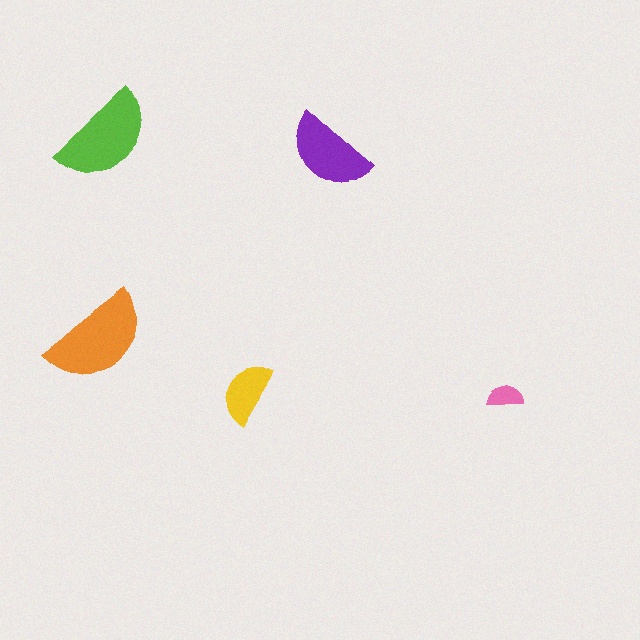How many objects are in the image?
There are 5 objects in the image.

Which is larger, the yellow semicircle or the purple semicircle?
The purple one.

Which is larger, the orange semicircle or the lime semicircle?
The orange one.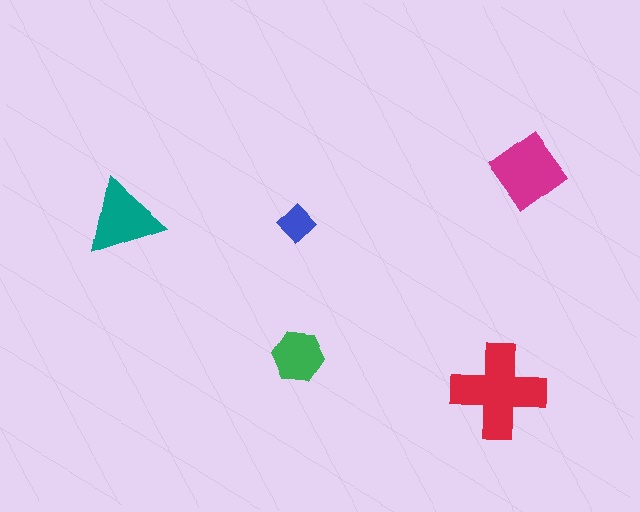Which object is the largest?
The red cross.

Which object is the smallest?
The blue diamond.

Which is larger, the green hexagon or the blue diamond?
The green hexagon.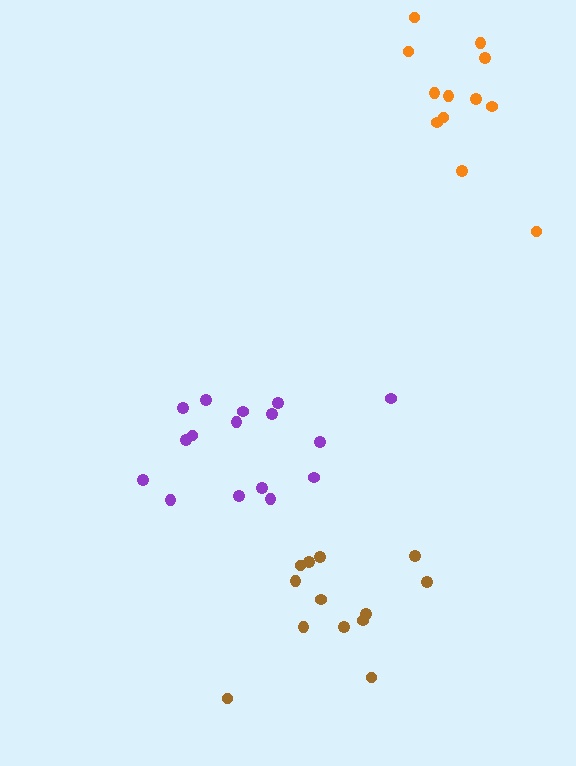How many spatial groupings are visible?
There are 3 spatial groupings.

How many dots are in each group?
Group 1: 16 dots, Group 2: 12 dots, Group 3: 13 dots (41 total).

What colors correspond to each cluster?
The clusters are colored: purple, orange, brown.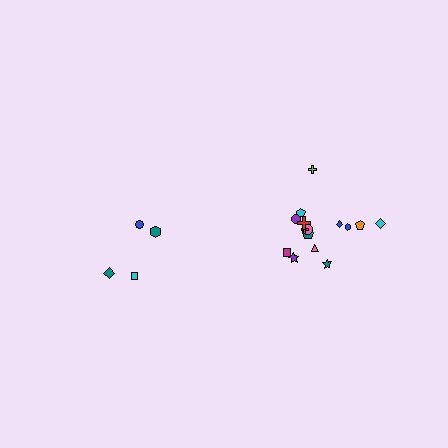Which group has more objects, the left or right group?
The right group.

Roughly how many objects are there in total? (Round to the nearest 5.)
Roughly 20 objects in total.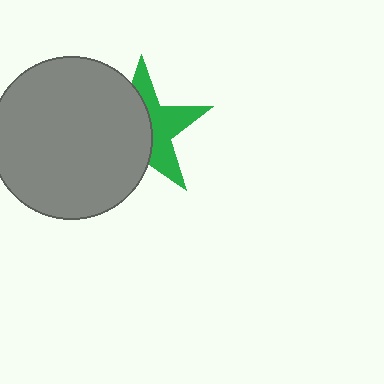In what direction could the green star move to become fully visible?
The green star could move right. That would shift it out from behind the gray circle entirely.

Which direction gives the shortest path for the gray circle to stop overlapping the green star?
Moving left gives the shortest separation.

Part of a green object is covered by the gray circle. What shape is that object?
It is a star.